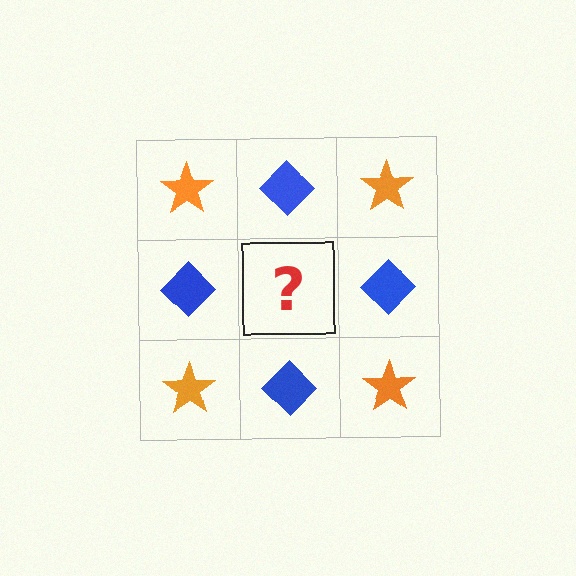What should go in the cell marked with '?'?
The missing cell should contain an orange star.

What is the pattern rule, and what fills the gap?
The rule is that it alternates orange star and blue diamond in a checkerboard pattern. The gap should be filled with an orange star.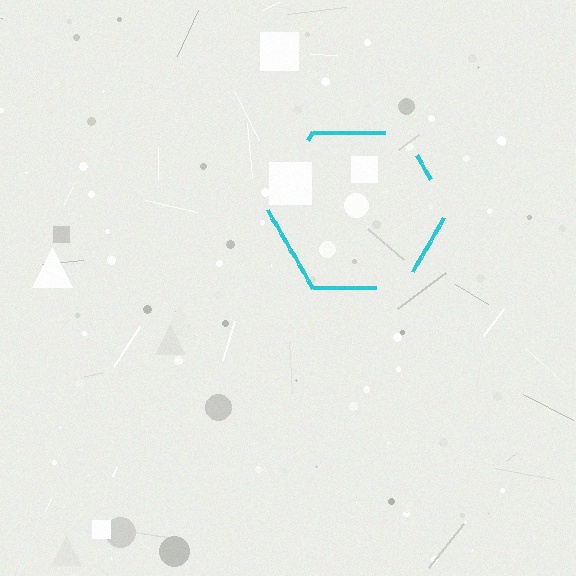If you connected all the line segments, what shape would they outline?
They would outline a hexagon.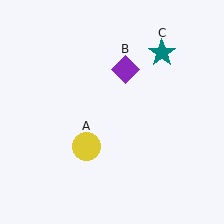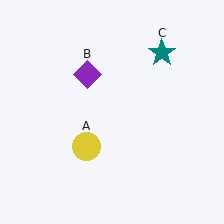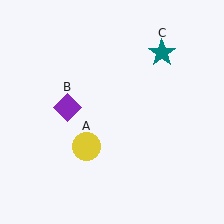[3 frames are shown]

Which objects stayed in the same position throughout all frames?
Yellow circle (object A) and teal star (object C) remained stationary.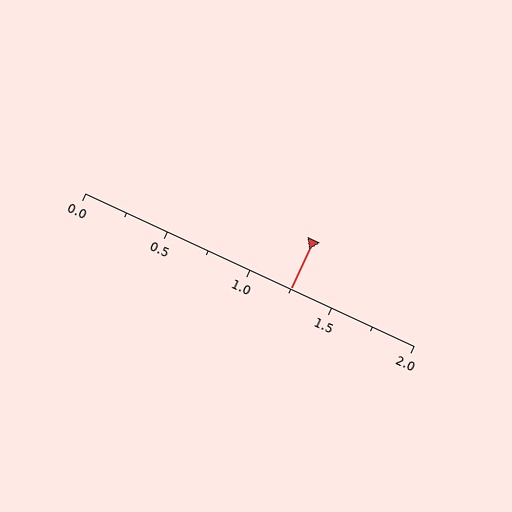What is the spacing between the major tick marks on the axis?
The major ticks are spaced 0.5 apart.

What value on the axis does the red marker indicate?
The marker indicates approximately 1.25.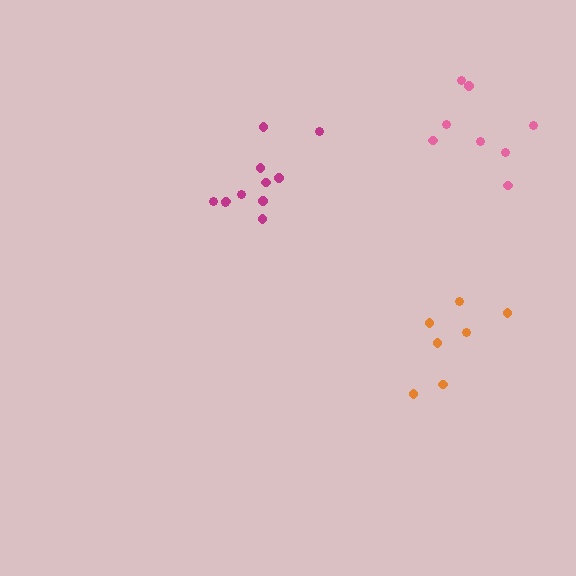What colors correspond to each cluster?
The clusters are colored: magenta, orange, pink.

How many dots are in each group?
Group 1: 11 dots, Group 2: 7 dots, Group 3: 8 dots (26 total).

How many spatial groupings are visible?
There are 3 spatial groupings.